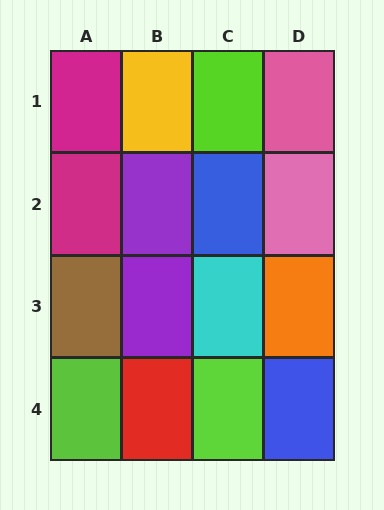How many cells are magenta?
2 cells are magenta.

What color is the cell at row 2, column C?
Blue.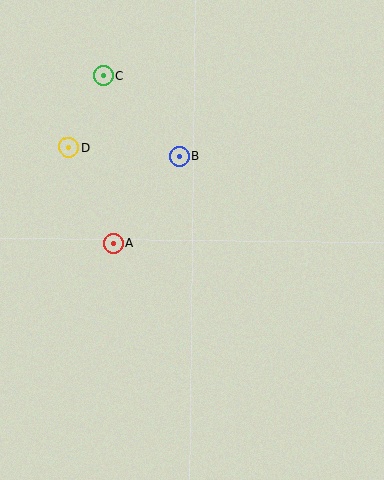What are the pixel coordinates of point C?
Point C is at (103, 76).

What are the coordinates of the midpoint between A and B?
The midpoint between A and B is at (146, 200).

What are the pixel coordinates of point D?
Point D is at (69, 147).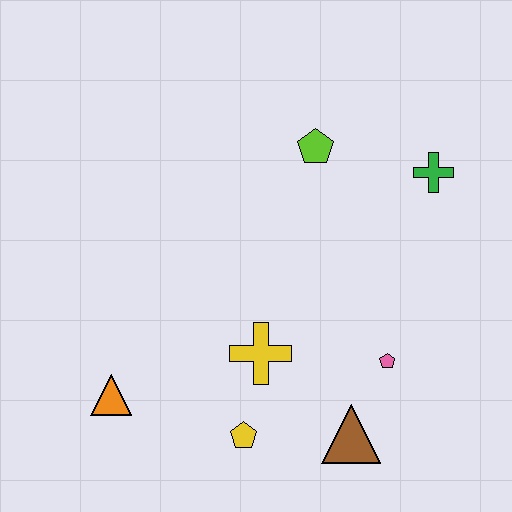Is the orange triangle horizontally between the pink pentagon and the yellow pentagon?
No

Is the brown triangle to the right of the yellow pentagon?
Yes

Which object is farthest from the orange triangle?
The green cross is farthest from the orange triangle.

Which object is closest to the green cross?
The lime pentagon is closest to the green cross.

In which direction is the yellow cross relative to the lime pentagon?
The yellow cross is below the lime pentagon.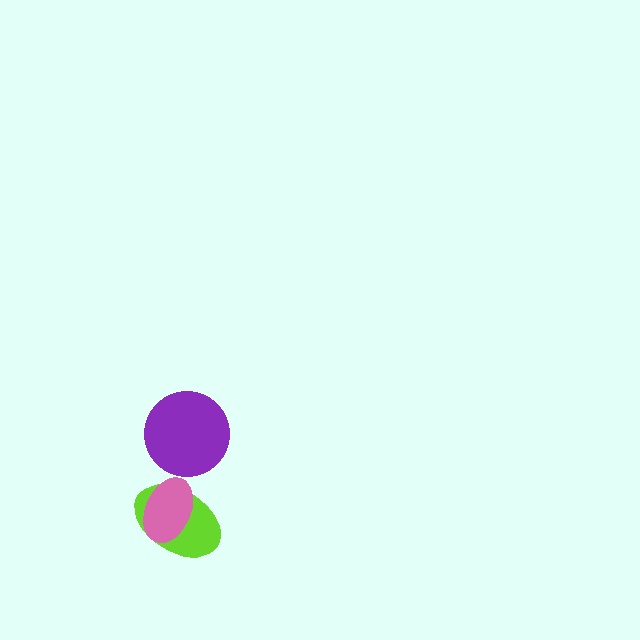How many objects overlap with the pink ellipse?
1 object overlaps with the pink ellipse.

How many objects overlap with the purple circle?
0 objects overlap with the purple circle.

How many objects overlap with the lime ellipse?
1 object overlaps with the lime ellipse.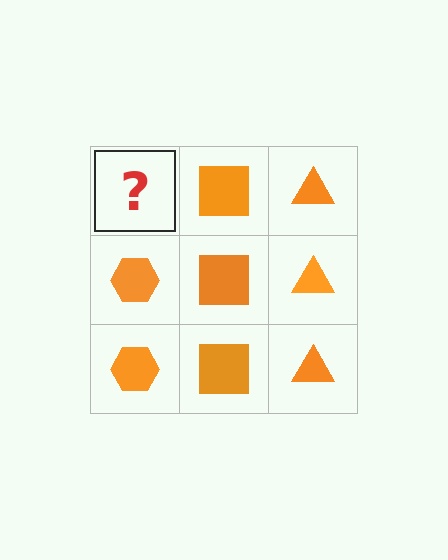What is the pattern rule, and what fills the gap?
The rule is that each column has a consistent shape. The gap should be filled with an orange hexagon.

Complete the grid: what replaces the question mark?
The question mark should be replaced with an orange hexagon.